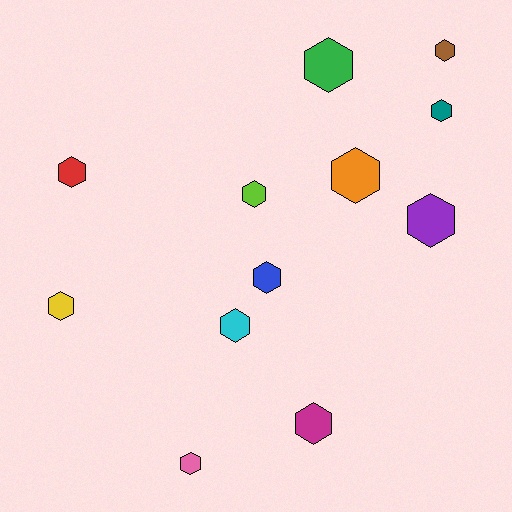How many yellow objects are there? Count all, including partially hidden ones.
There is 1 yellow object.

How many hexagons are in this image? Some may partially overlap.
There are 12 hexagons.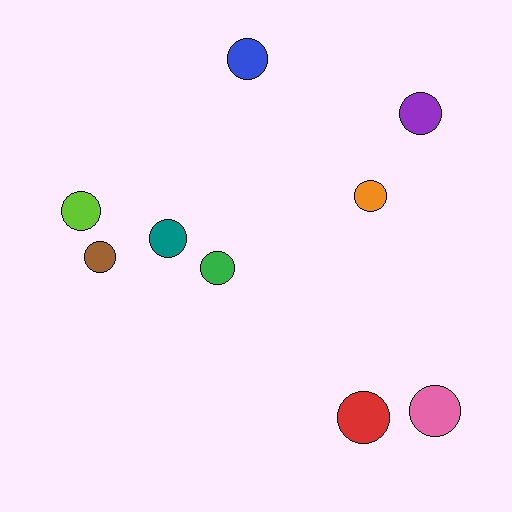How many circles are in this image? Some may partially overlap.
There are 9 circles.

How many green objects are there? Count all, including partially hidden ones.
There is 1 green object.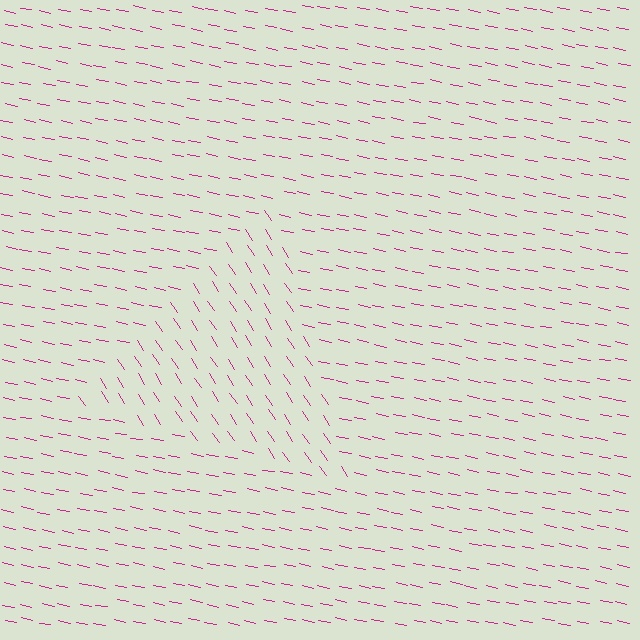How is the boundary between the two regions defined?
The boundary is defined purely by a change in line orientation (approximately 45 degrees difference). All lines are the same color and thickness.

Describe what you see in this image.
The image is filled with small magenta line segments. A triangle region in the image has lines oriented differently from the surrounding lines, creating a visible texture boundary.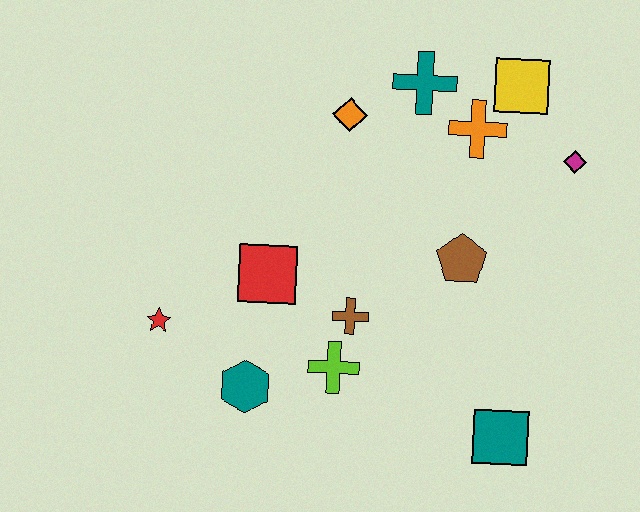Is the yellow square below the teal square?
No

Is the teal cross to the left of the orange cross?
Yes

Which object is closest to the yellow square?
The orange cross is closest to the yellow square.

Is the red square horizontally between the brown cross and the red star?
Yes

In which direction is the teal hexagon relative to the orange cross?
The teal hexagon is below the orange cross.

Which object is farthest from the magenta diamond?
The red star is farthest from the magenta diamond.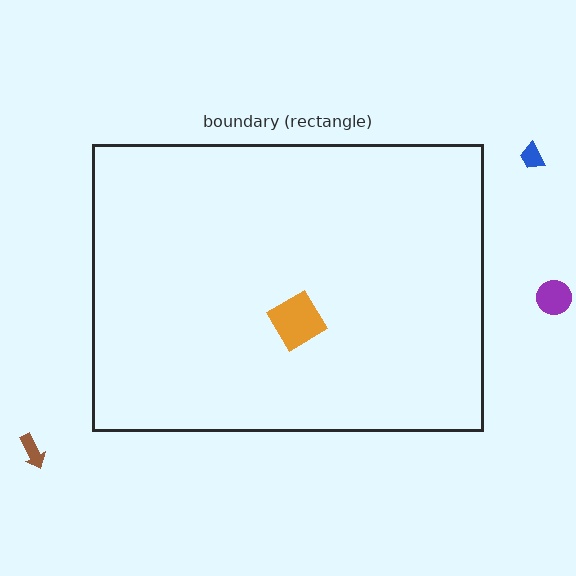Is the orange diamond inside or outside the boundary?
Inside.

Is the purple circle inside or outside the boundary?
Outside.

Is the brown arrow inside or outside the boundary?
Outside.